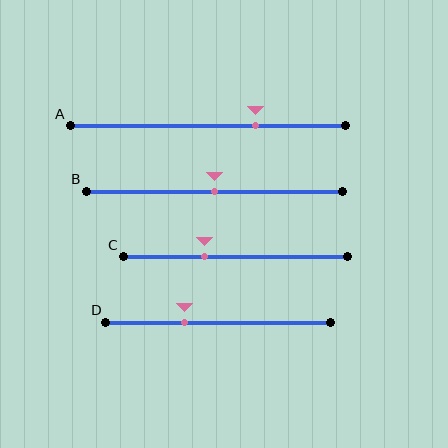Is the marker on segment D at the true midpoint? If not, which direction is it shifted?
No, the marker on segment D is shifted to the left by about 15% of the segment length.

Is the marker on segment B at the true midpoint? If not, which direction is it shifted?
Yes, the marker on segment B is at the true midpoint.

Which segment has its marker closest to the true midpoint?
Segment B has its marker closest to the true midpoint.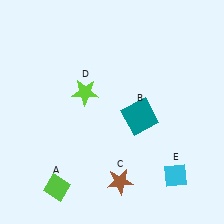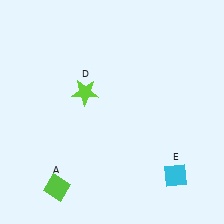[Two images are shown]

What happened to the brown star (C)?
The brown star (C) was removed in Image 2. It was in the bottom-right area of Image 1.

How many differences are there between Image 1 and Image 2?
There are 2 differences between the two images.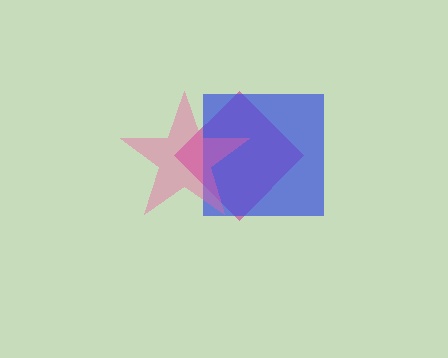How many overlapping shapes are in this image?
There are 3 overlapping shapes in the image.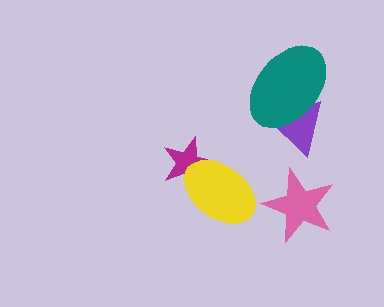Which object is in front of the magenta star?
The yellow ellipse is in front of the magenta star.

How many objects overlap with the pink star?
0 objects overlap with the pink star.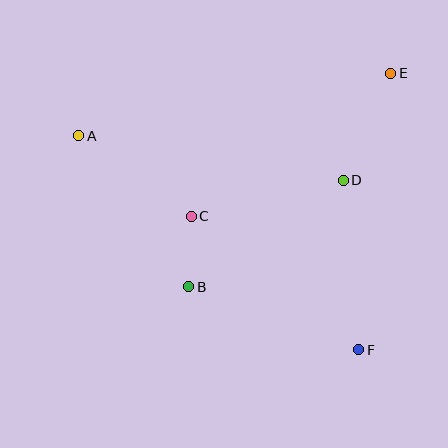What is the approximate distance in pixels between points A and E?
The distance between A and E is approximately 318 pixels.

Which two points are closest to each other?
Points B and C are closest to each other.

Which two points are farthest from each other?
Points A and F are farthest from each other.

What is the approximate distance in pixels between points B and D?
The distance between B and D is approximately 187 pixels.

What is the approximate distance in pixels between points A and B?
The distance between A and B is approximately 187 pixels.